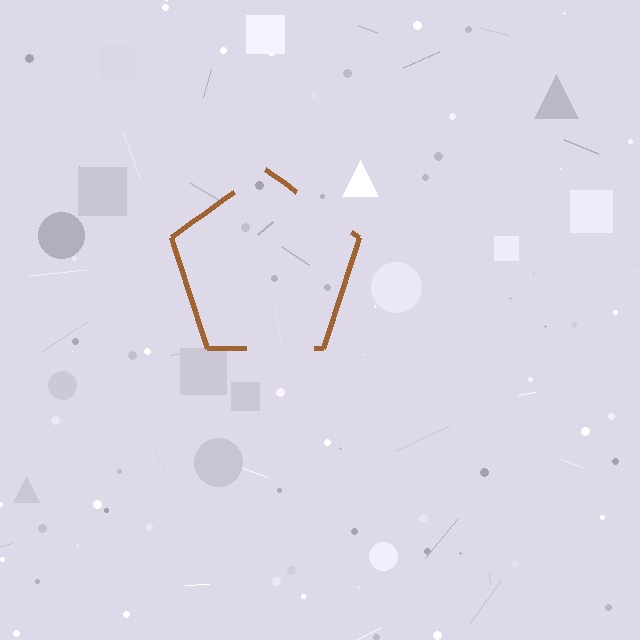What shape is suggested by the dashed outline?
The dashed outline suggests a pentagon.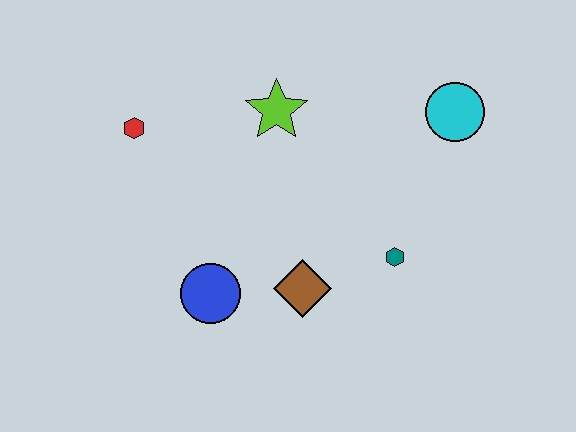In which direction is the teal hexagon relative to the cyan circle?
The teal hexagon is below the cyan circle.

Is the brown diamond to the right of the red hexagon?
Yes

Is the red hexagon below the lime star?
Yes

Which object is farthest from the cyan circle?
The red hexagon is farthest from the cyan circle.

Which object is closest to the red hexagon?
The lime star is closest to the red hexagon.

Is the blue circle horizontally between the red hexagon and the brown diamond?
Yes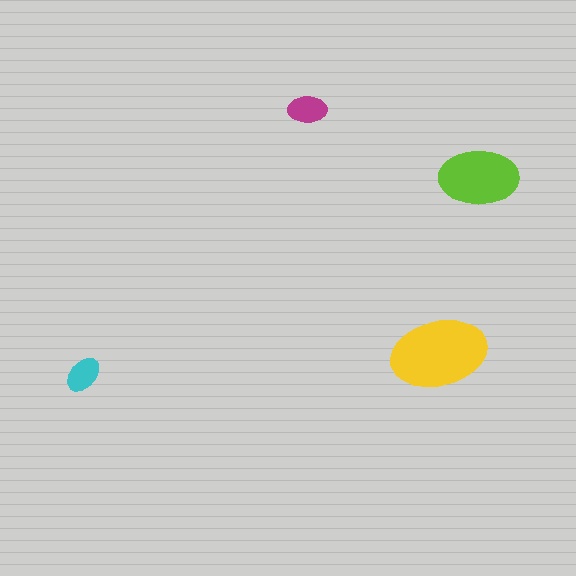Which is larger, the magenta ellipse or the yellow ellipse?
The yellow one.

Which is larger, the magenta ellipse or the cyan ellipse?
The magenta one.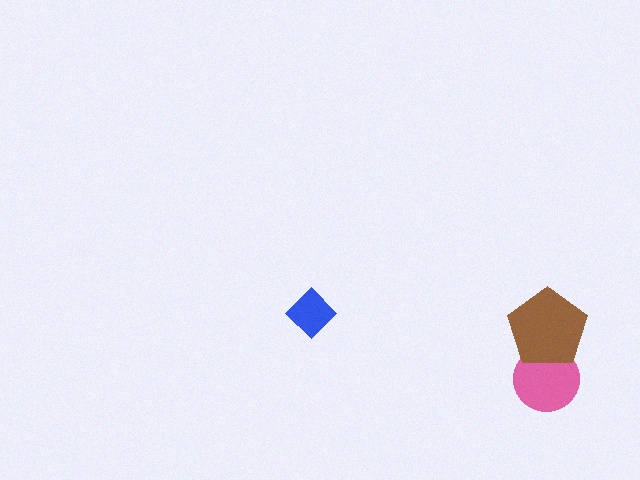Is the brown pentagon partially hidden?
No, no other shape covers it.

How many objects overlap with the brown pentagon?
1 object overlaps with the brown pentagon.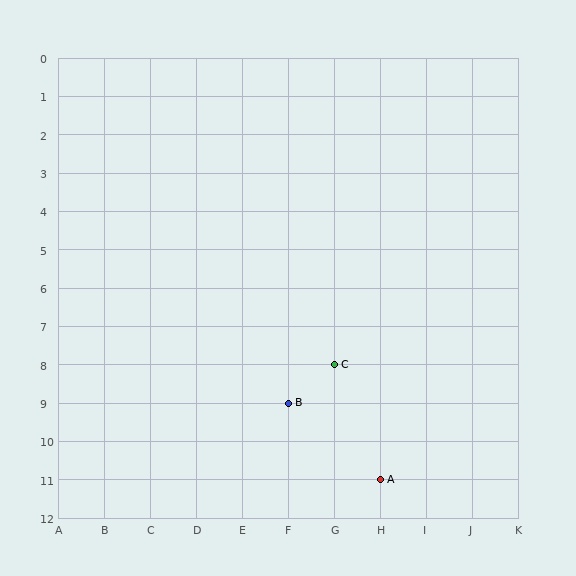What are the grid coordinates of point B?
Point B is at grid coordinates (F, 9).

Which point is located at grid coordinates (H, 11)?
Point A is at (H, 11).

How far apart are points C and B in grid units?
Points C and B are 1 column and 1 row apart (about 1.4 grid units diagonally).